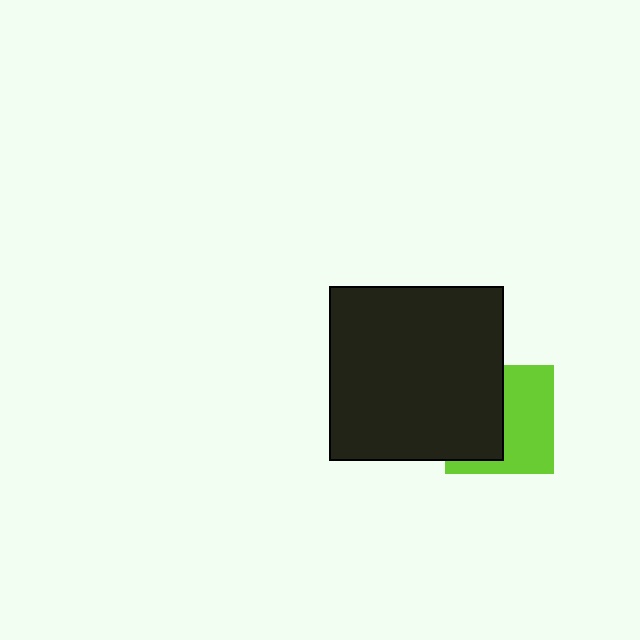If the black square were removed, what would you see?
You would see the complete lime square.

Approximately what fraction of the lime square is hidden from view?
Roughly 48% of the lime square is hidden behind the black square.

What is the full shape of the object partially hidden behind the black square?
The partially hidden object is a lime square.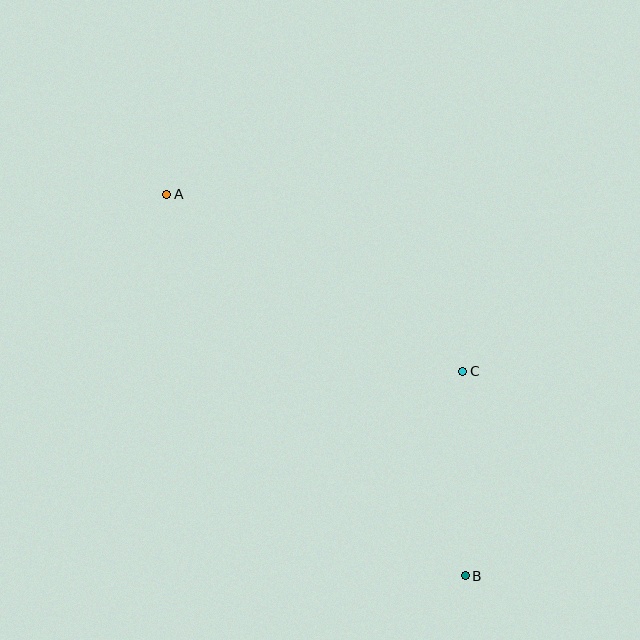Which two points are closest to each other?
Points B and C are closest to each other.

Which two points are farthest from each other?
Points A and B are farthest from each other.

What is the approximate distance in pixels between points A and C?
The distance between A and C is approximately 345 pixels.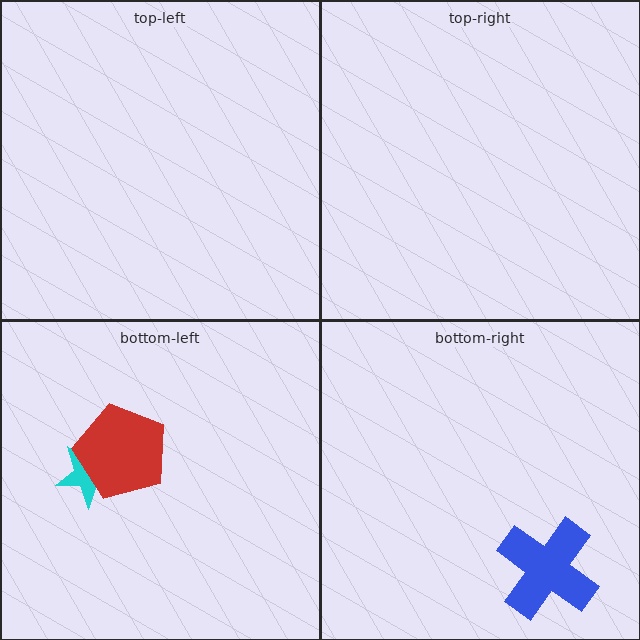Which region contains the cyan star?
The bottom-left region.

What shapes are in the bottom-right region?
The blue cross.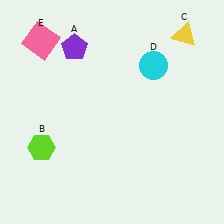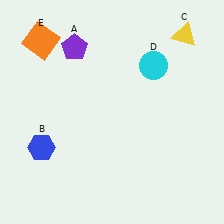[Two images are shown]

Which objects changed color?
B changed from lime to blue. E changed from pink to orange.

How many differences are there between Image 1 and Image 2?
There are 2 differences between the two images.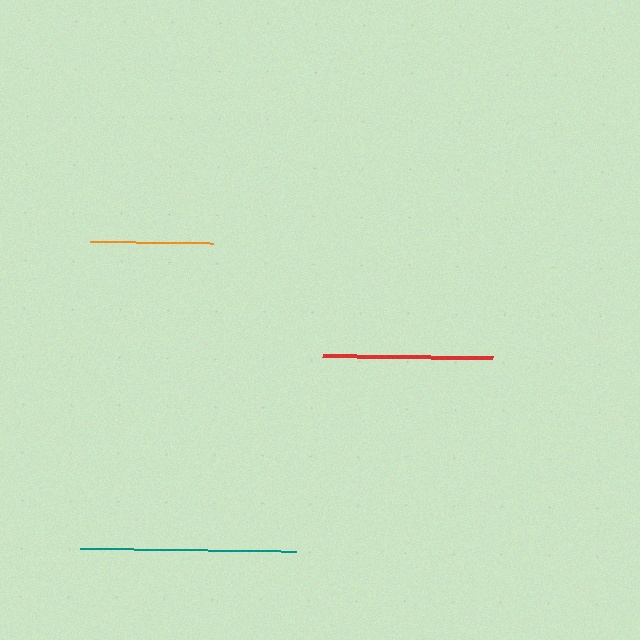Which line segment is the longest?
The teal line is the longest at approximately 216 pixels.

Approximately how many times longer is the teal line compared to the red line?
The teal line is approximately 1.3 times the length of the red line.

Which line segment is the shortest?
The orange line is the shortest at approximately 122 pixels.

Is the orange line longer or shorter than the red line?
The red line is longer than the orange line.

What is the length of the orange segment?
The orange segment is approximately 122 pixels long.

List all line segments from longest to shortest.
From longest to shortest: teal, red, orange.